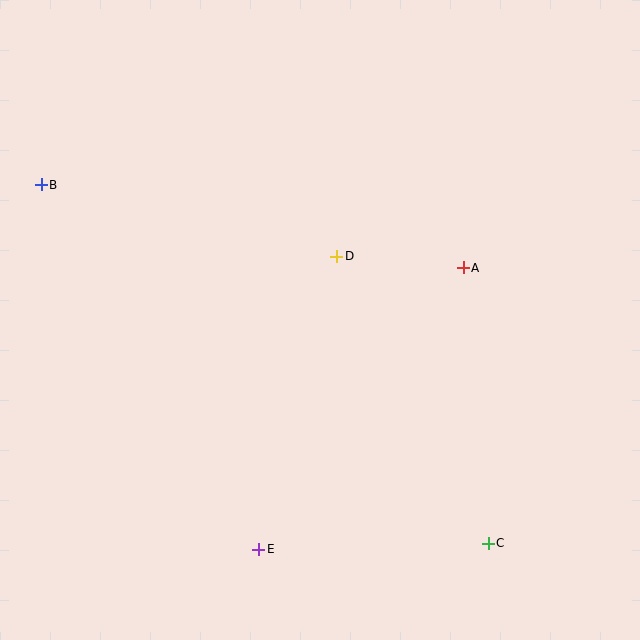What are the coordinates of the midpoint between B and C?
The midpoint between B and C is at (265, 364).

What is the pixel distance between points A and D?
The distance between A and D is 127 pixels.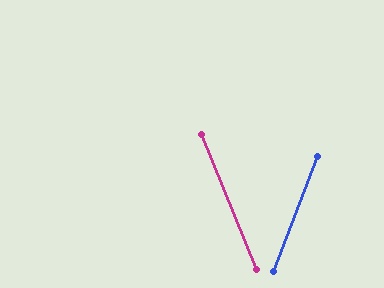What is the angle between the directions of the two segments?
Approximately 43 degrees.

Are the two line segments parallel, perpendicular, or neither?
Neither parallel nor perpendicular — they differ by about 43°.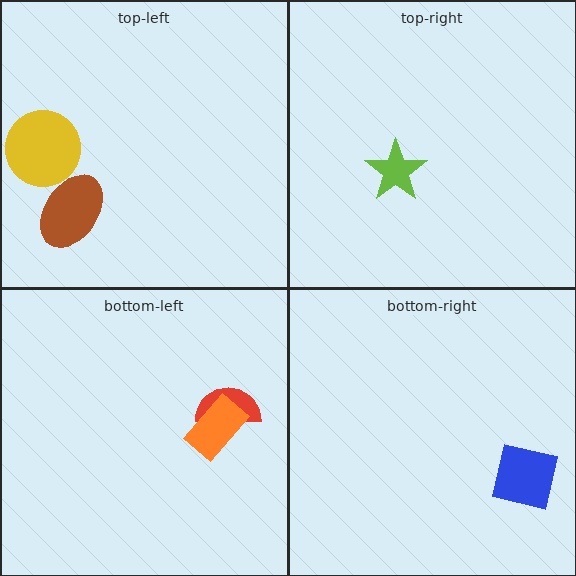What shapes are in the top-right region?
The lime star.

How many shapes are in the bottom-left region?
2.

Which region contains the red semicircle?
The bottom-left region.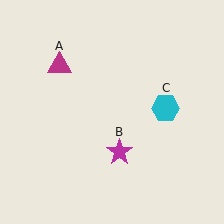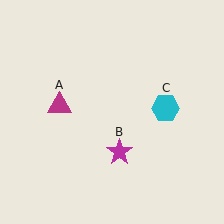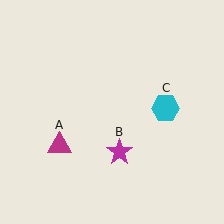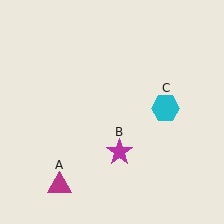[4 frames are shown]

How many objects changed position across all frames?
1 object changed position: magenta triangle (object A).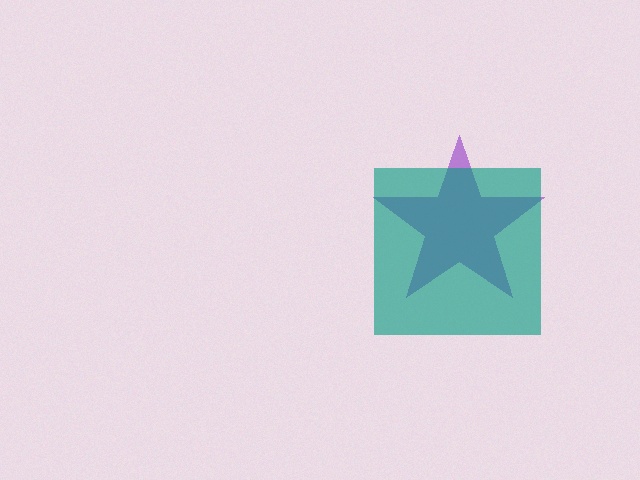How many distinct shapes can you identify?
There are 2 distinct shapes: a purple star, a teal square.